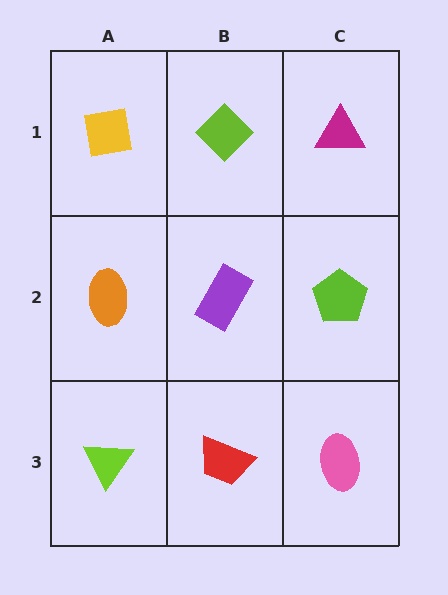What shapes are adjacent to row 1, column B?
A purple rectangle (row 2, column B), a yellow square (row 1, column A), a magenta triangle (row 1, column C).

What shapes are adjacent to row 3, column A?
An orange ellipse (row 2, column A), a red trapezoid (row 3, column B).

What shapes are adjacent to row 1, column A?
An orange ellipse (row 2, column A), a lime diamond (row 1, column B).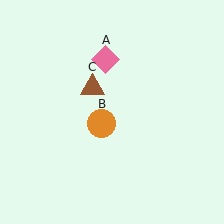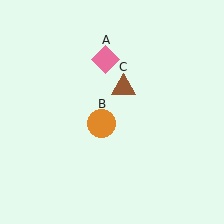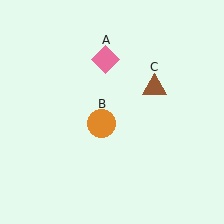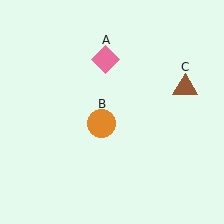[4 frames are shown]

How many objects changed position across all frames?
1 object changed position: brown triangle (object C).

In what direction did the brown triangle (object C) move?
The brown triangle (object C) moved right.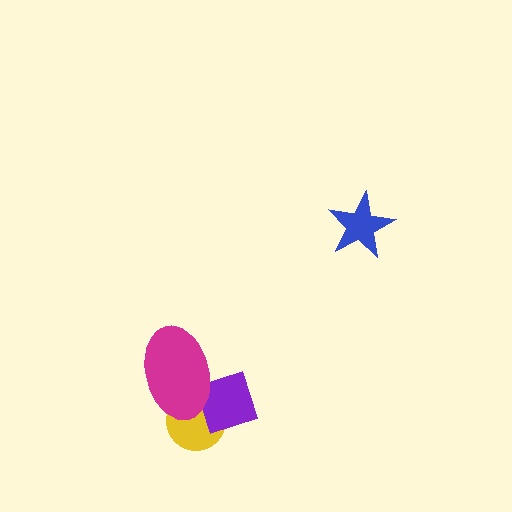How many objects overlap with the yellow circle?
2 objects overlap with the yellow circle.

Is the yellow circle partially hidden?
Yes, it is partially covered by another shape.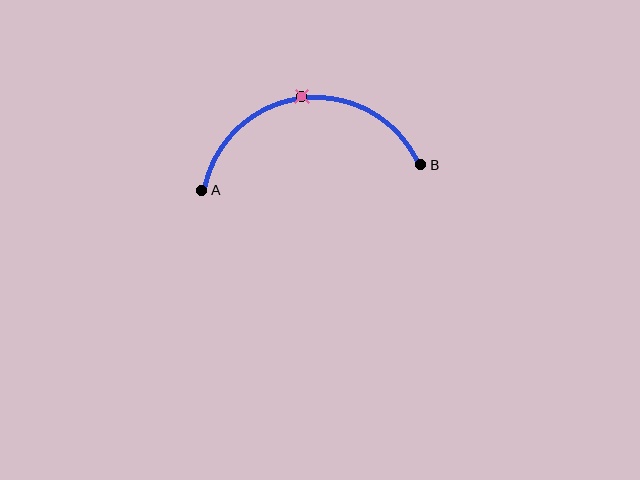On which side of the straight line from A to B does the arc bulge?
The arc bulges above the straight line connecting A and B.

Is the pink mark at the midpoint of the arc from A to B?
Yes. The pink mark lies on the arc at equal arc-length from both A and B — it is the arc midpoint.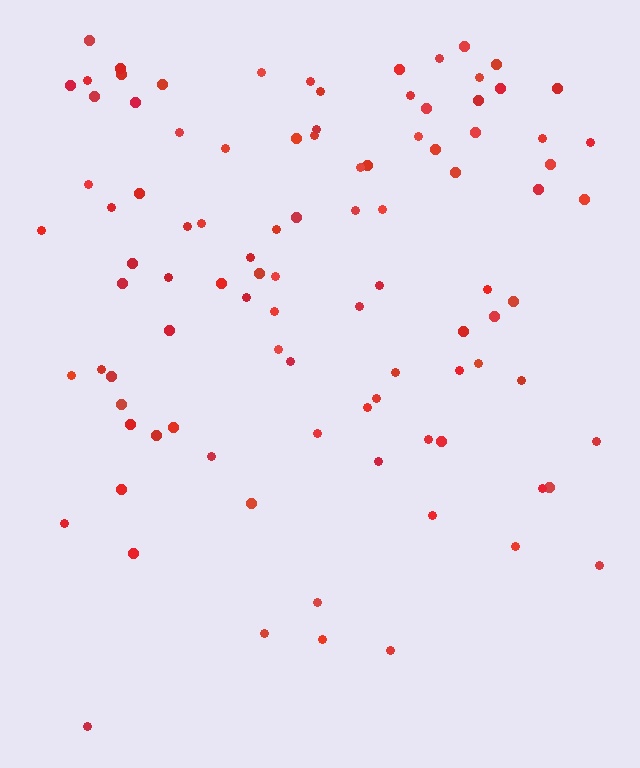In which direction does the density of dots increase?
From bottom to top, with the top side densest.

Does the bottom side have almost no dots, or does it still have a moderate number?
Still a moderate number, just noticeably fewer than the top.